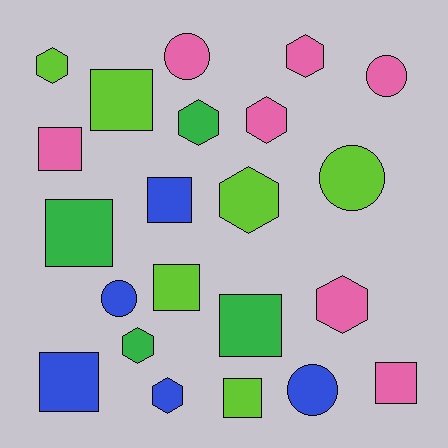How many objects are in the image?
There are 22 objects.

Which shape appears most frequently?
Square, with 9 objects.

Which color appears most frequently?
Pink, with 7 objects.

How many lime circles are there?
There is 1 lime circle.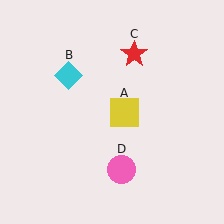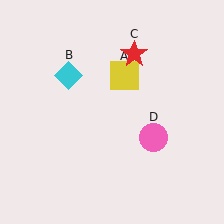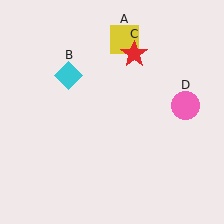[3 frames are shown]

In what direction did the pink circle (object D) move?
The pink circle (object D) moved up and to the right.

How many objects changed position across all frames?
2 objects changed position: yellow square (object A), pink circle (object D).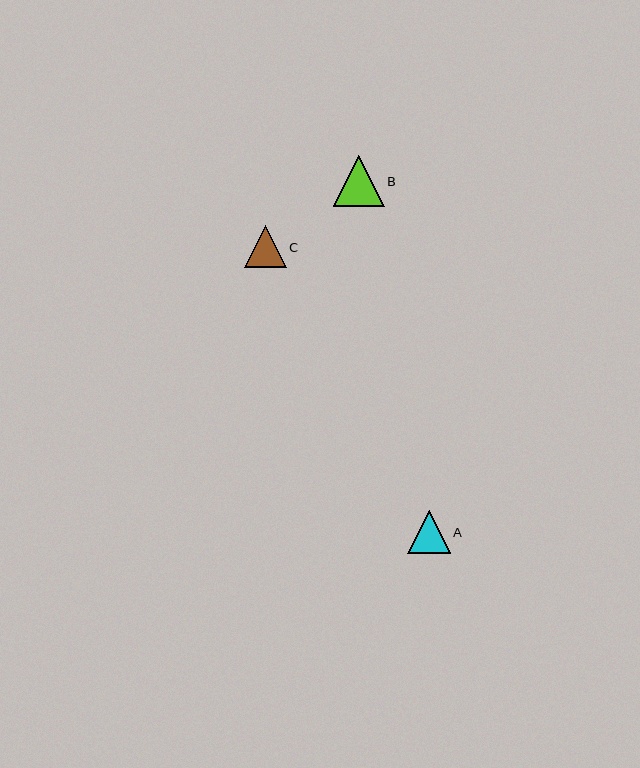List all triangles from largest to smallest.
From largest to smallest: B, A, C.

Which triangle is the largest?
Triangle B is the largest with a size of approximately 51 pixels.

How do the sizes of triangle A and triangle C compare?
Triangle A and triangle C are approximately the same size.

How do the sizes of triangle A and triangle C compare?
Triangle A and triangle C are approximately the same size.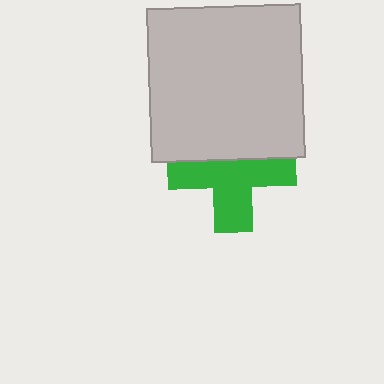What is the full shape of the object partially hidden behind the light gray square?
The partially hidden object is a green cross.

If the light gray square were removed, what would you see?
You would see the complete green cross.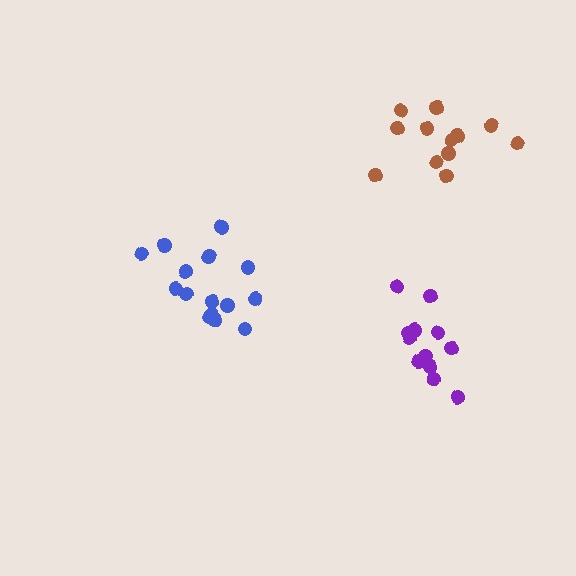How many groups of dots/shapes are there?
There are 3 groups.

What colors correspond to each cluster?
The clusters are colored: blue, purple, brown.